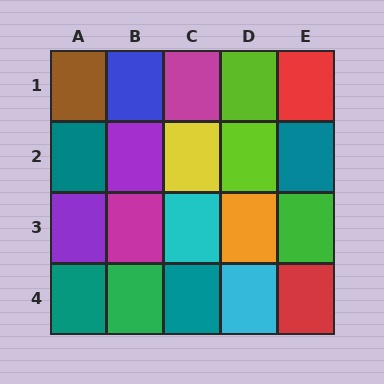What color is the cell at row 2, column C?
Yellow.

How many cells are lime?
2 cells are lime.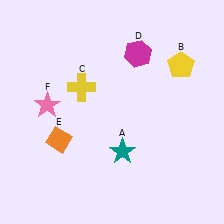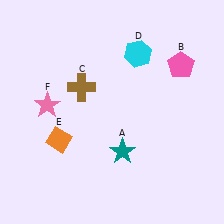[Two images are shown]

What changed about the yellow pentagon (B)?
In Image 1, B is yellow. In Image 2, it changed to pink.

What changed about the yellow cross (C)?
In Image 1, C is yellow. In Image 2, it changed to brown.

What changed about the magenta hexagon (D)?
In Image 1, D is magenta. In Image 2, it changed to cyan.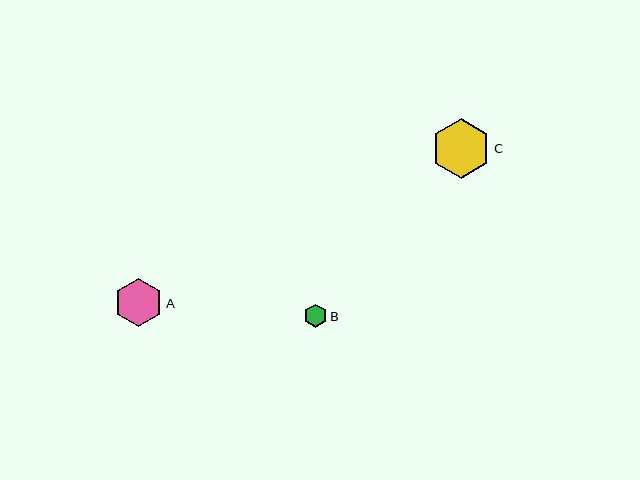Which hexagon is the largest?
Hexagon C is the largest with a size of approximately 60 pixels.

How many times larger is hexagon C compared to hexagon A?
Hexagon C is approximately 1.2 times the size of hexagon A.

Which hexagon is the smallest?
Hexagon B is the smallest with a size of approximately 23 pixels.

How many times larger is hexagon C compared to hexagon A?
Hexagon C is approximately 1.2 times the size of hexagon A.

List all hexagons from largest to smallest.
From largest to smallest: C, A, B.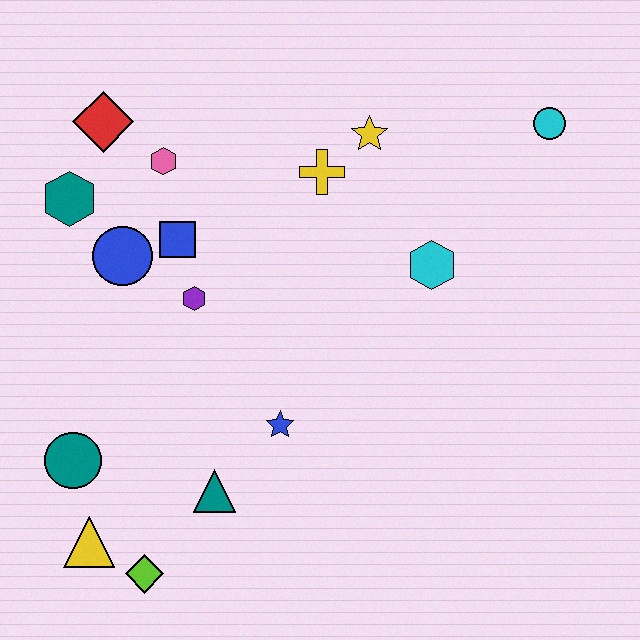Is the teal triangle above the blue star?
No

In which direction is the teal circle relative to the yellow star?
The teal circle is below the yellow star.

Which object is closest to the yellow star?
The yellow cross is closest to the yellow star.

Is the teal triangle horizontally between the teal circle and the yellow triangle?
No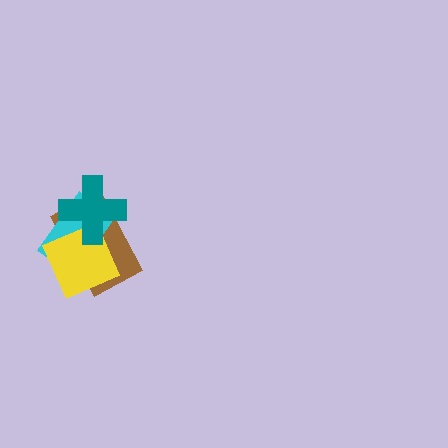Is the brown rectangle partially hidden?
Yes, it is partially covered by another shape.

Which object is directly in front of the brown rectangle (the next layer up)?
The cyan rectangle is directly in front of the brown rectangle.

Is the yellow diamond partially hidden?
Yes, it is partially covered by another shape.